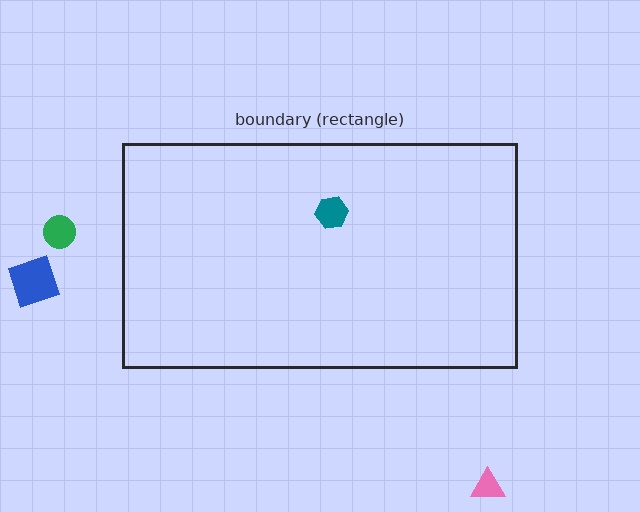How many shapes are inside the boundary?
1 inside, 3 outside.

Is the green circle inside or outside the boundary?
Outside.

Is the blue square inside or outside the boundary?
Outside.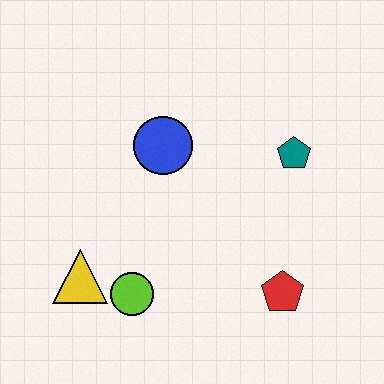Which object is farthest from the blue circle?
The red pentagon is farthest from the blue circle.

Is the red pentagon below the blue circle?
Yes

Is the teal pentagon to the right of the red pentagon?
Yes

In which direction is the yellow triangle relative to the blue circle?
The yellow triangle is below the blue circle.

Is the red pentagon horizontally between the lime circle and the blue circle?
No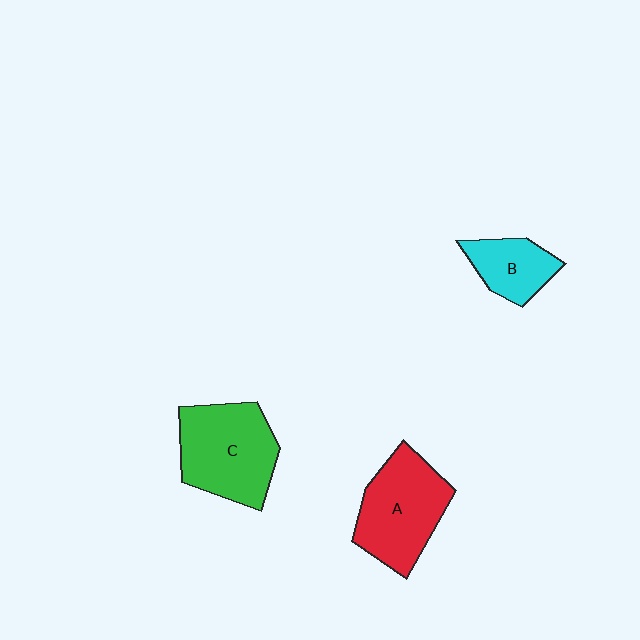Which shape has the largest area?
Shape C (green).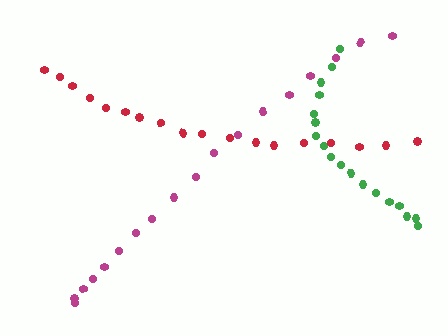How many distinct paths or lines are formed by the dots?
There are 3 distinct paths.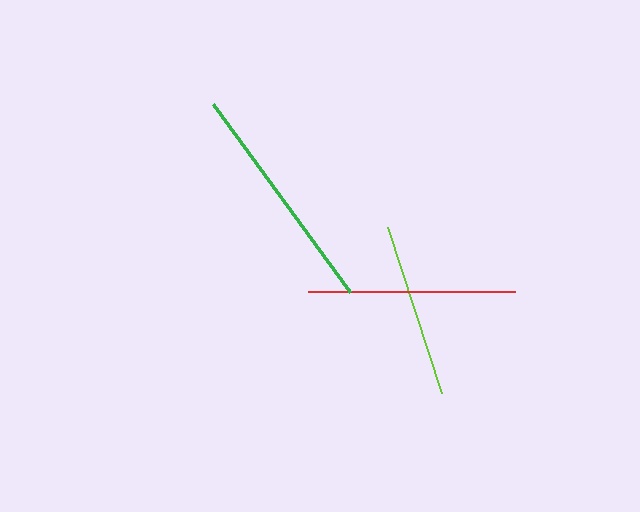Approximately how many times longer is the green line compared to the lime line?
The green line is approximately 1.3 times the length of the lime line.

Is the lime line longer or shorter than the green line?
The green line is longer than the lime line.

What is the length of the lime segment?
The lime segment is approximately 174 pixels long.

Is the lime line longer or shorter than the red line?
The red line is longer than the lime line.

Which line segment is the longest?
The green line is the longest at approximately 232 pixels.